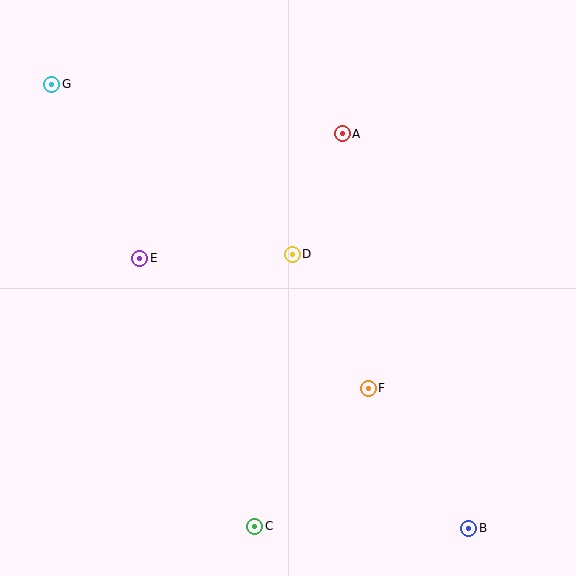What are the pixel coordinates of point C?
Point C is at (255, 526).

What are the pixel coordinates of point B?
Point B is at (469, 528).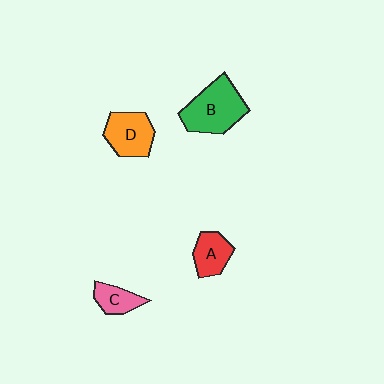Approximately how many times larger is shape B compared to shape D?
Approximately 1.4 times.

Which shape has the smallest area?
Shape C (pink).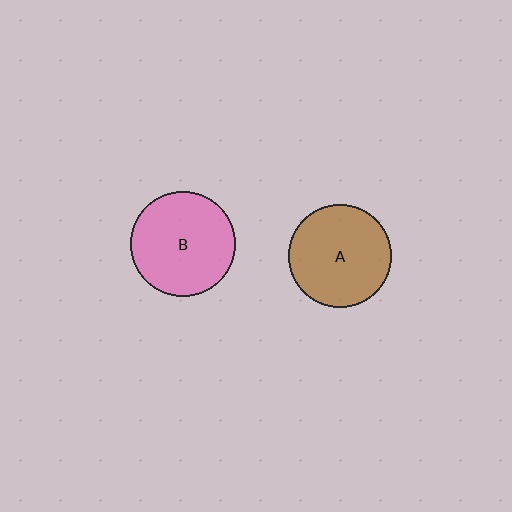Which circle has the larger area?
Circle B (pink).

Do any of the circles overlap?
No, none of the circles overlap.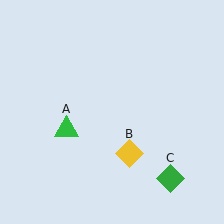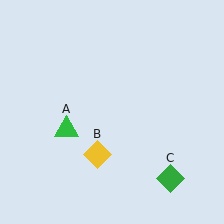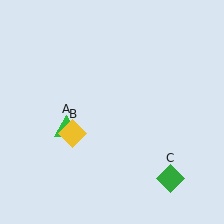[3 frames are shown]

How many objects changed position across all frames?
1 object changed position: yellow diamond (object B).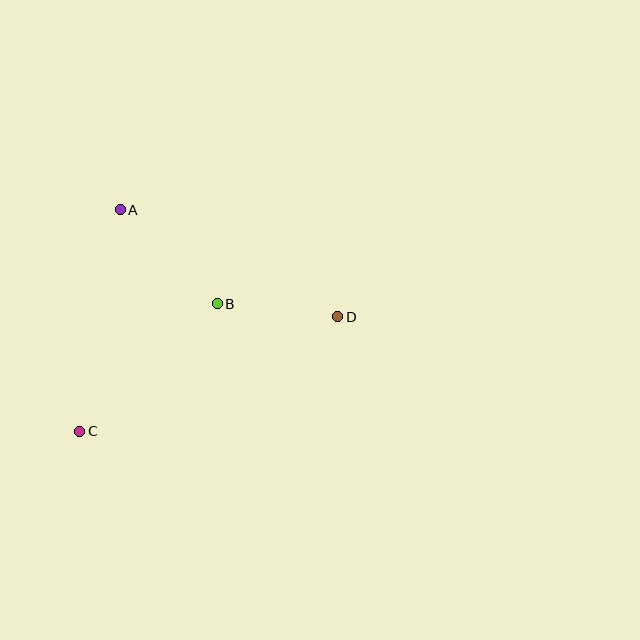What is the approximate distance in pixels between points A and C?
The distance between A and C is approximately 225 pixels.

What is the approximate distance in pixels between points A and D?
The distance between A and D is approximately 242 pixels.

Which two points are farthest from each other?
Points C and D are farthest from each other.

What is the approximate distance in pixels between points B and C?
The distance between B and C is approximately 187 pixels.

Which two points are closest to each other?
Points B and D are closest to each other.